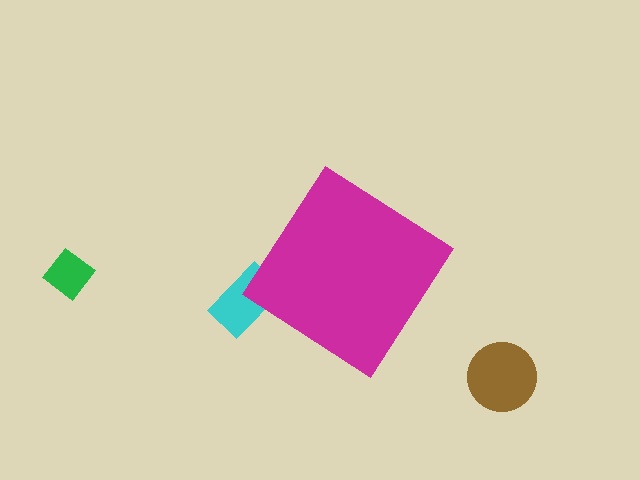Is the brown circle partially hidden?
No, the brown circle is fully visible.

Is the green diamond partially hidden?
No, the green diamond is fully visible.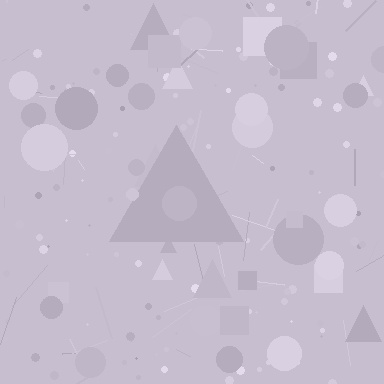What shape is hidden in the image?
A triangle is hidden in the image.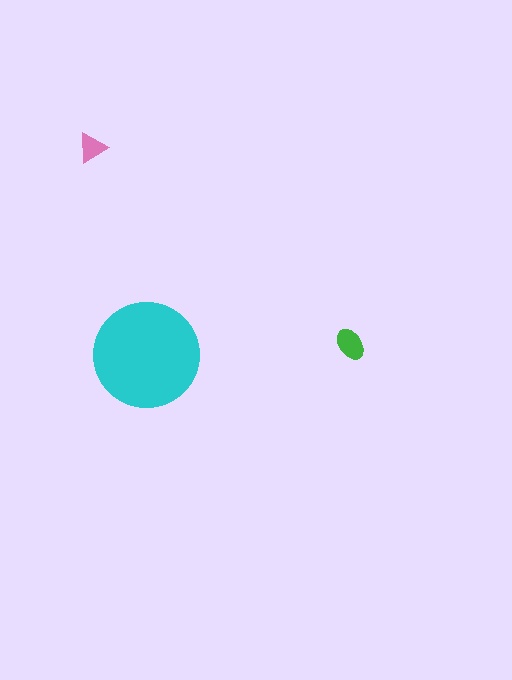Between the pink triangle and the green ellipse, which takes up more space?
The green ellipse.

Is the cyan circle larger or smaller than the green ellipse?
Larger.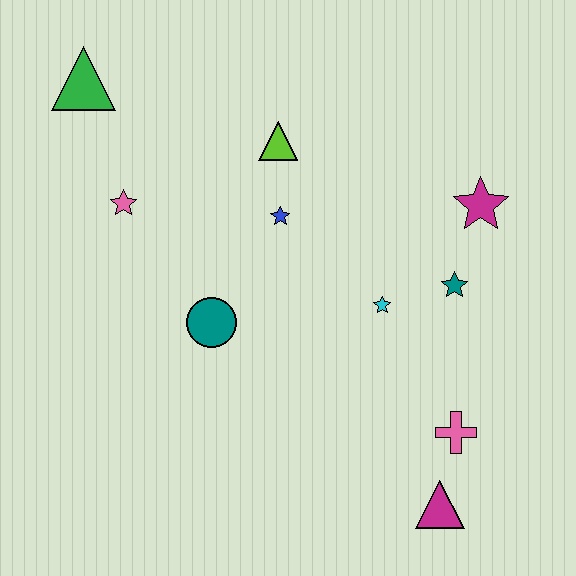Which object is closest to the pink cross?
The magenta triangle is closest to the pink cross.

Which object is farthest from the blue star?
The magenta triangle is farthest from the blue star.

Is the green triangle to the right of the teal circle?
No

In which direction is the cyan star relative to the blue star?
The cyan star is to the right of the blue star.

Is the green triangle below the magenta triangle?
No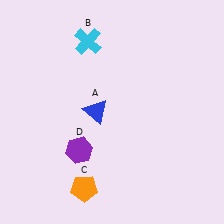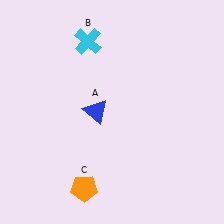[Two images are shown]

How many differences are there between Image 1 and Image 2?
There is 1 difference between the two images.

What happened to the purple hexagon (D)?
The purple hexagon (D) was removed in Image 2. It was in the bottom-left area of Image 1.